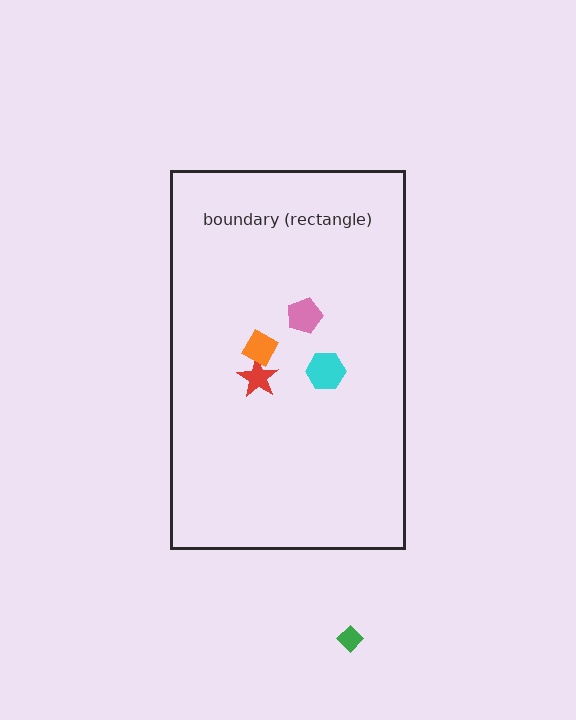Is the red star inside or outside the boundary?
Inside.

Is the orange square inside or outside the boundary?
Inside.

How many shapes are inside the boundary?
4 inside, 1 outside.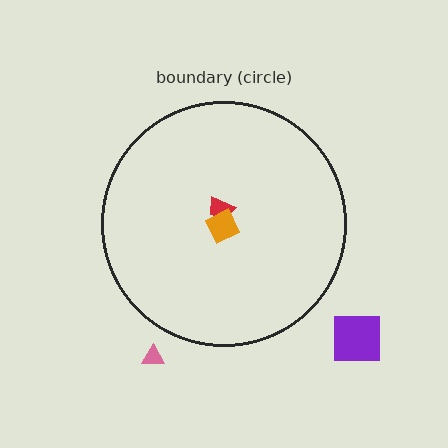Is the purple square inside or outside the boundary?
Outside.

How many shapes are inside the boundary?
2 inside, 2 outside.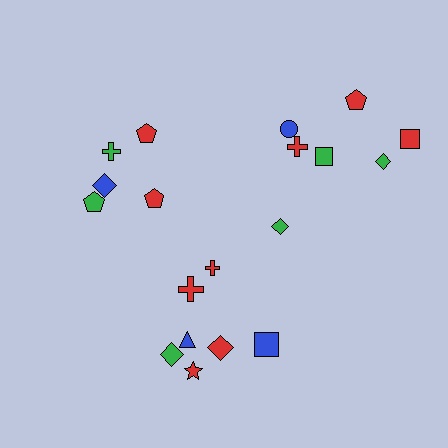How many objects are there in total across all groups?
There are 19 objects.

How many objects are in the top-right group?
There are 7 objects.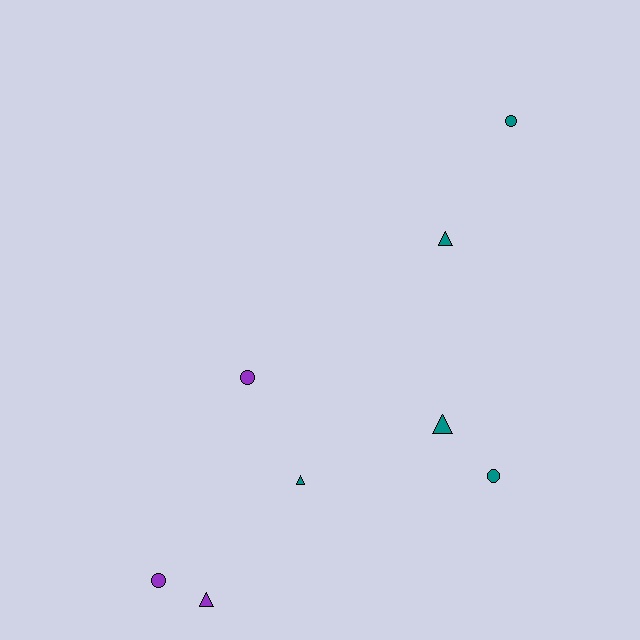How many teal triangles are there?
There are 3 teal triangles.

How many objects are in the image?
There are 8 objects.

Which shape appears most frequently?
Circle, with 4 objects.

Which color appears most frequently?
Teal, with 5 objects.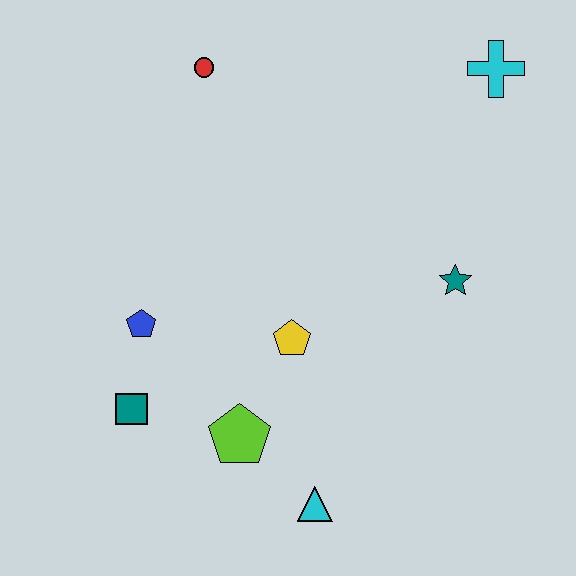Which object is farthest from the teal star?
The teal square is farthest from the teal star.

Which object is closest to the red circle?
The blue pentagon is closest to the red circle.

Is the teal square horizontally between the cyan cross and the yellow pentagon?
No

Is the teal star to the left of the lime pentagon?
No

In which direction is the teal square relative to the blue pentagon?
The teal square is below the blue pentagon.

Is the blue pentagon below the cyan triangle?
No